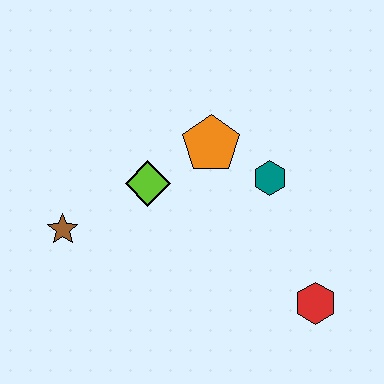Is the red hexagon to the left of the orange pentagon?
No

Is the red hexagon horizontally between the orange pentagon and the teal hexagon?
No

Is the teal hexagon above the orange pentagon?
No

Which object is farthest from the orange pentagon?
The red hexagon is farthest from the orange pentagon.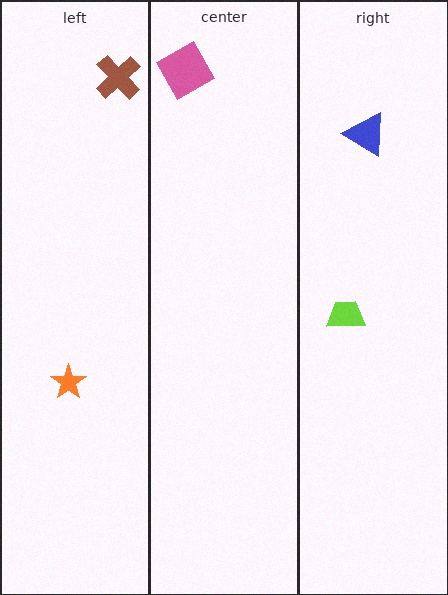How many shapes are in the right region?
2.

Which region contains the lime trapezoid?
The right region.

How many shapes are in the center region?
1.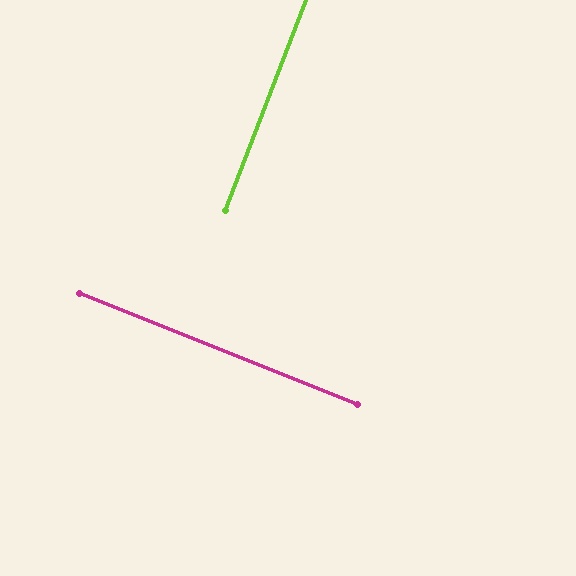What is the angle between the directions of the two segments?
Approximately 89 degrees.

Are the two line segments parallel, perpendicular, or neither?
Perpendicular — they meet at approximately 89°.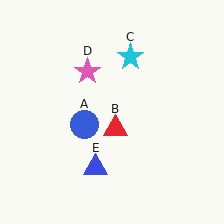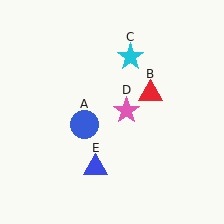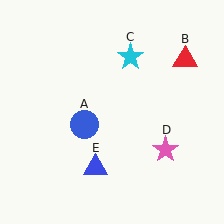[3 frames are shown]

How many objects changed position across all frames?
2 objects changed position: red triangle (object B), pink star (object D).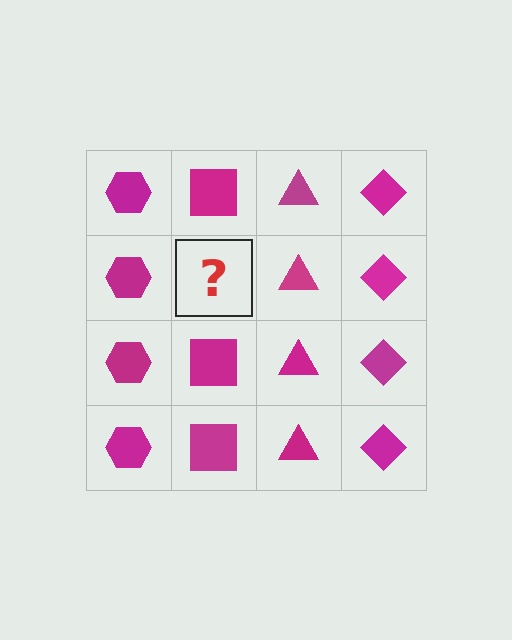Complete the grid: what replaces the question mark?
The question mark should be replaced with a magenta square.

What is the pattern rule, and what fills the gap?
The rule is that each column has a consistent shape. The gap should be filled with a magenta square.